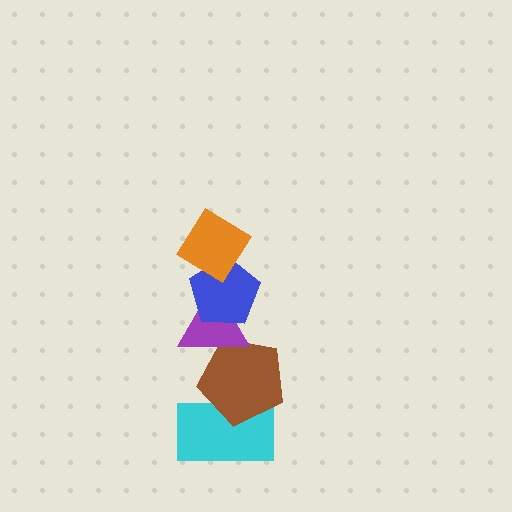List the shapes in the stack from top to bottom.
From top to bottom: the orange diamond, the blue pentagon, the purple triangle, the brown pentagon, the cyan rectangle.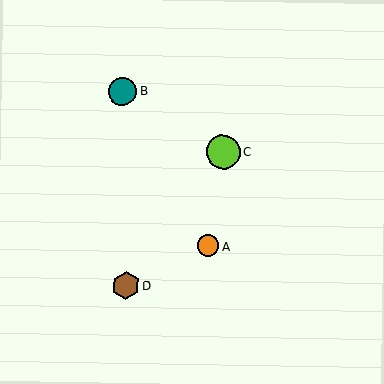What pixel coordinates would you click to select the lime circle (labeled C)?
Click at (223, 152) to select the lime circle C.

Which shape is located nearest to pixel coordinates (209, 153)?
The lime circle (labeled C) at (223, 152) is nearest to that location.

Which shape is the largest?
The lime circle (labeled C) is the largest.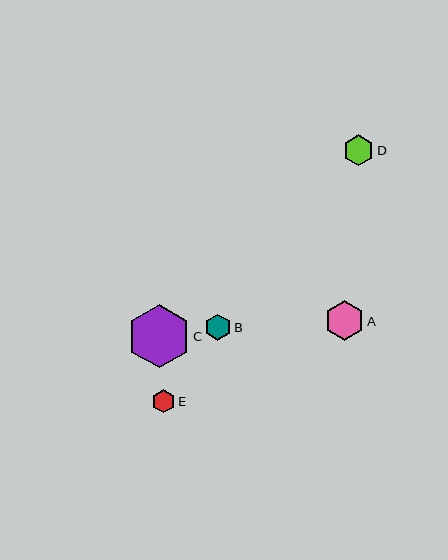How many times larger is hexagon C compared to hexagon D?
Hexagon C is approximately 2.0 times the size of hexagon D.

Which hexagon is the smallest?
Hexagon E is the smallest with a size of approximately 23 pixels.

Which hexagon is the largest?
Hexagon C is the largest with a size of approximately 63 pixels.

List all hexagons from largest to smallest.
From largest to smallest: C, A, D, B, E.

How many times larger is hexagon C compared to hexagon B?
Hexagon C is approximately 2.4 times the size of hexagon B.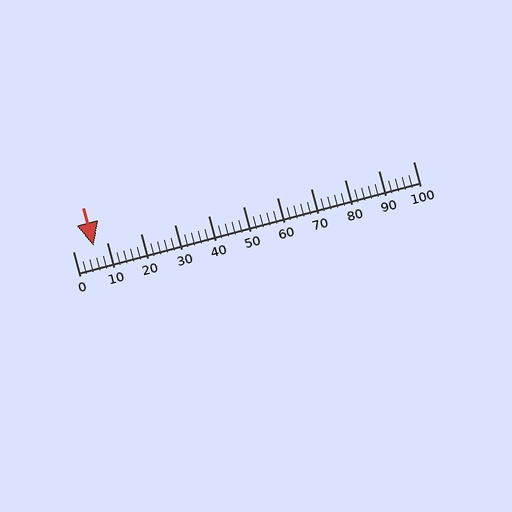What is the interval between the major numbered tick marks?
The major tick marks are spaced 10 units apart.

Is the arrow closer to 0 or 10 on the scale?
The arrow is closer to 10.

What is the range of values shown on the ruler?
The ruler shows values from 0 to 100.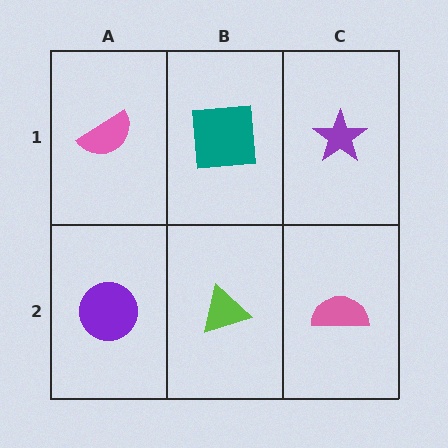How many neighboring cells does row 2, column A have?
2.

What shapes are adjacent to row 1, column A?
A purple circle (row 2, column A), a teal square (row 1, column B).